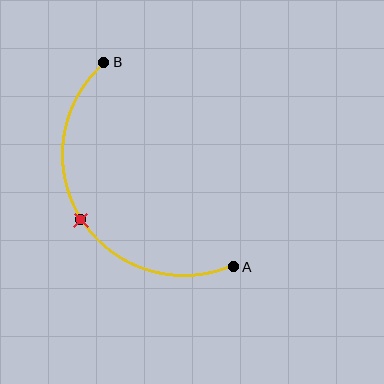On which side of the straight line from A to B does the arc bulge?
The arc bulges to the left of the straight line connecting A and B.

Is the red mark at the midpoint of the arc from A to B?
Yes. The red mark lies on the arc at equal arc-length from both A and B — it is the arc midpoint.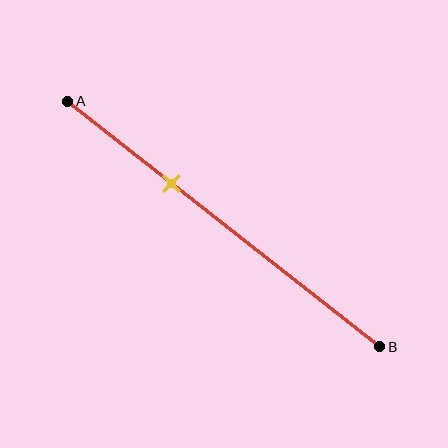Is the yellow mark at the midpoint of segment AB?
No, the mark is at about 35% from A, not at the 50% midpoint.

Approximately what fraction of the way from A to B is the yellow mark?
The yellow mark is approximately 35% of the way from A to B.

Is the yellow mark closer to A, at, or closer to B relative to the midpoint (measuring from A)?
The yellow mark is closer to point A than the midpoint of segment AB.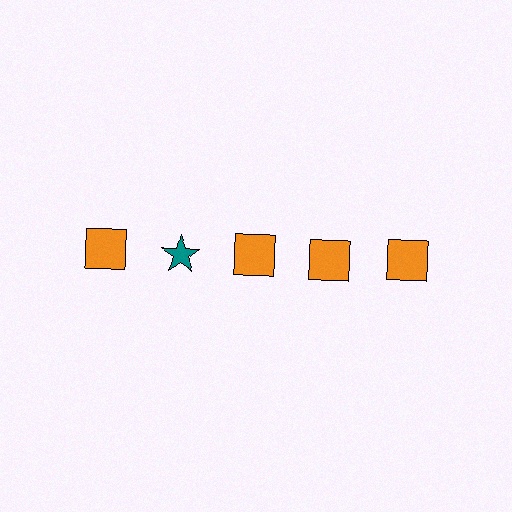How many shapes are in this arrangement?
There are 5 shapes arranged in a grid pattern.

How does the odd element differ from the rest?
It differs in both color (teal instead of orange) and shape (star instead of square).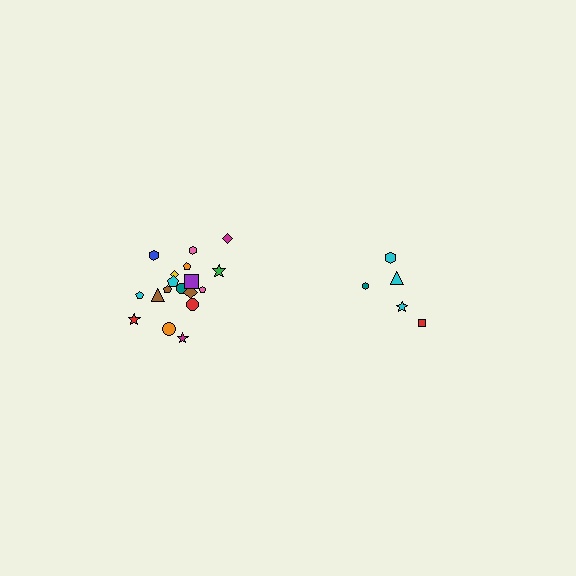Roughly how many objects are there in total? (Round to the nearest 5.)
Roughly 25 objects in total.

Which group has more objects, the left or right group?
The left group.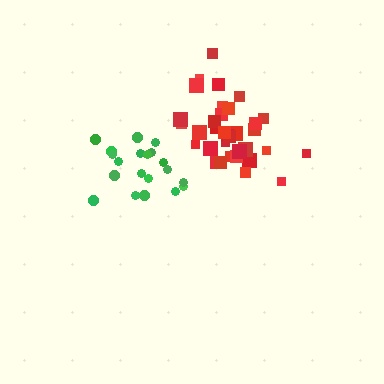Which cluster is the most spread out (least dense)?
Green.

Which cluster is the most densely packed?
Red.